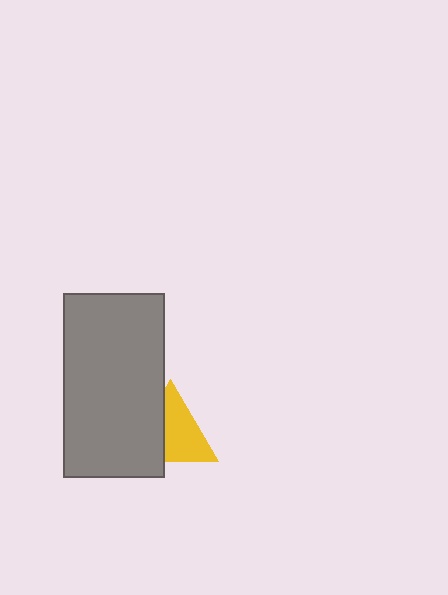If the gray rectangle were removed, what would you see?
You would see the complete yellow triangle.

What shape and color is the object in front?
The object in front is a gray rectangle.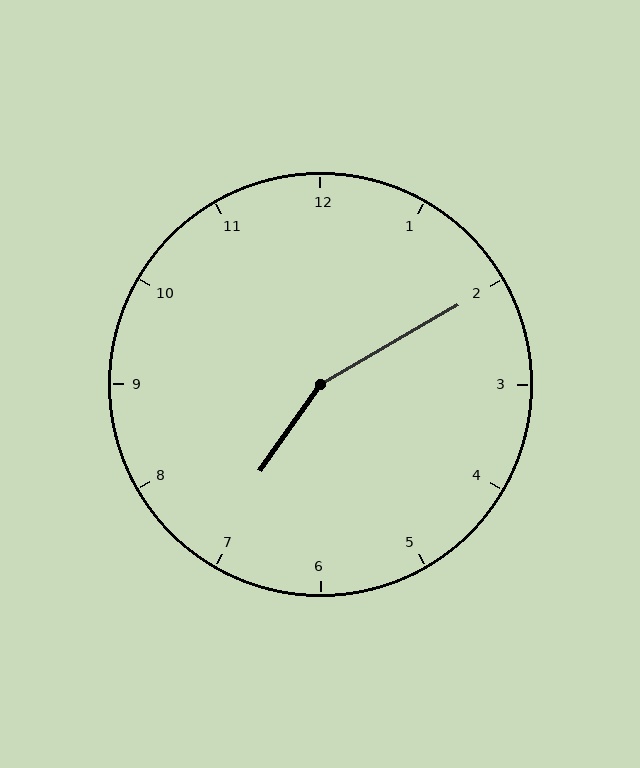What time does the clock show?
7:10.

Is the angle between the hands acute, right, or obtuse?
It is obtuse.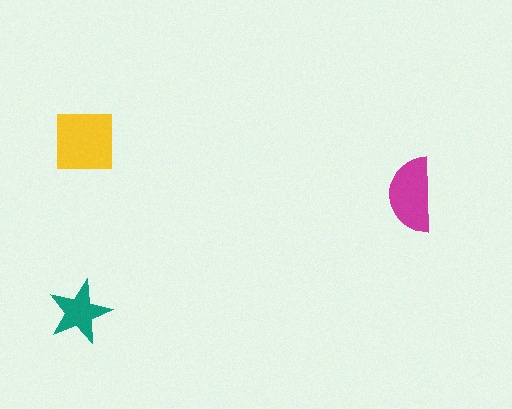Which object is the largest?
The yellow square.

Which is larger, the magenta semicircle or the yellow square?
The yellow square.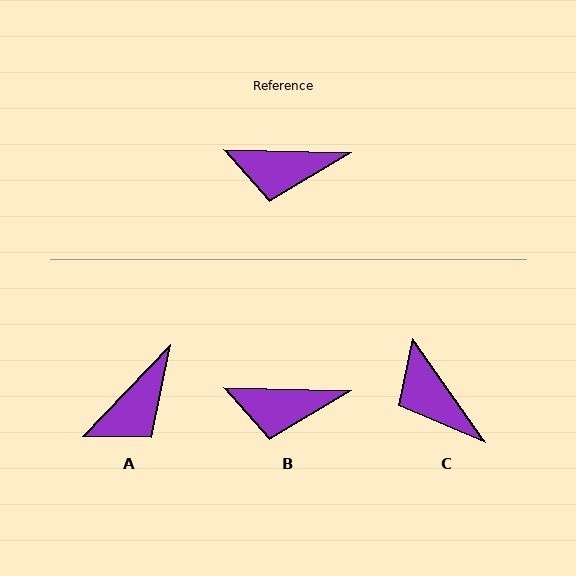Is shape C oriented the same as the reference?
No, it is off by about 54 degrees.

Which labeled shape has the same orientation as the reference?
B.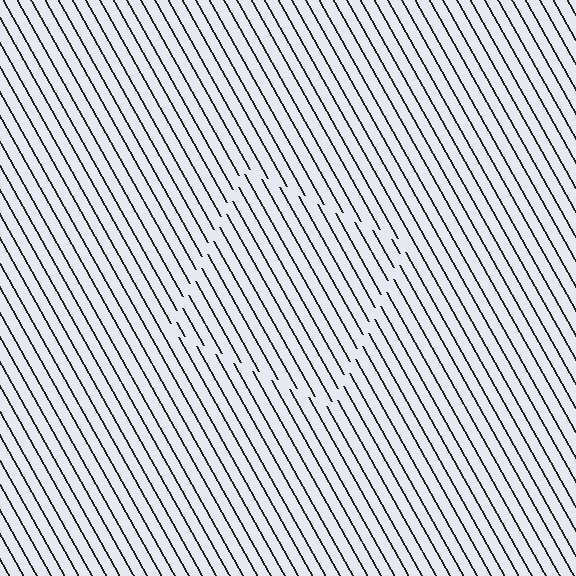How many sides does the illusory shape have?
4 sides — the line-ends trace a square.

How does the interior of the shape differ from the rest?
The interior of the shape contains the same grating, shifted by half a period — the contour is defined by the phase discontinuity where line-ends from the inner and outer gratings abut.